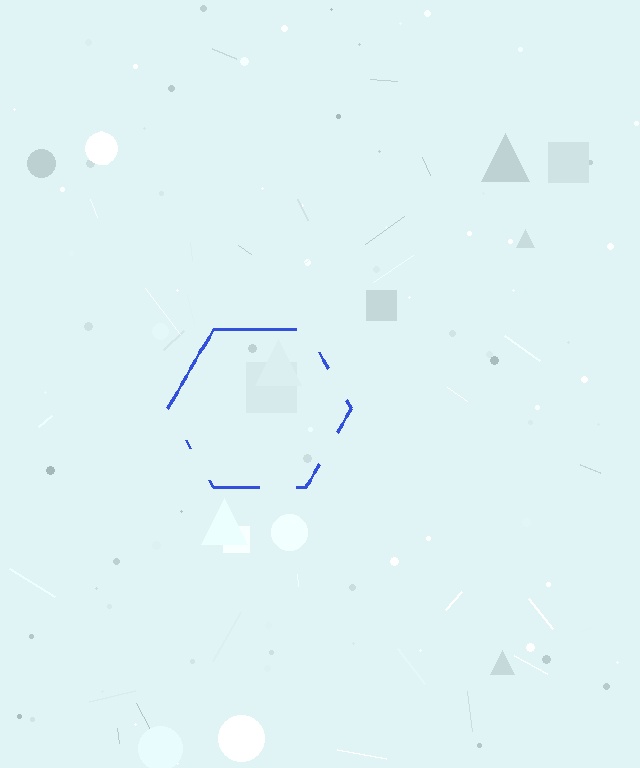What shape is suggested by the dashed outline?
The dashed outline suggests a hexagon.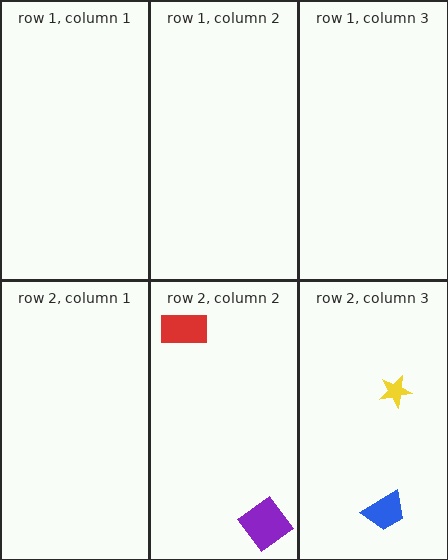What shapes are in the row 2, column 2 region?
The red rectangle, the purple diamond.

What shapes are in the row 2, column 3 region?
The yellow star, the blue trapezoid.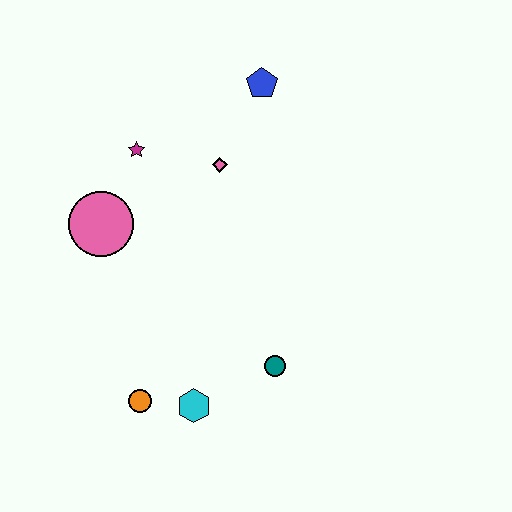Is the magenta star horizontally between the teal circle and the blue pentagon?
No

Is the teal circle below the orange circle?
No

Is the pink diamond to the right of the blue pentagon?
No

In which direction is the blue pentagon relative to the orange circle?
The blue pentagon is above the orange circle.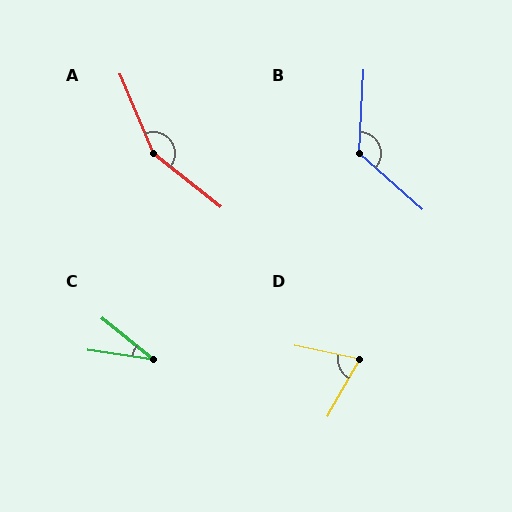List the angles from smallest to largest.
C (31°), D (72°), B (128°), A (151°).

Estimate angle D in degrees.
Approximately 72 degrees.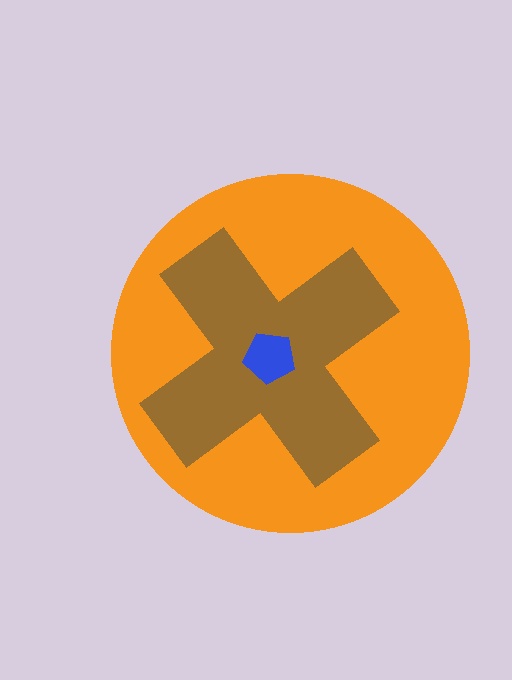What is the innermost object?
The blue pentagon.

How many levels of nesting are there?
3.